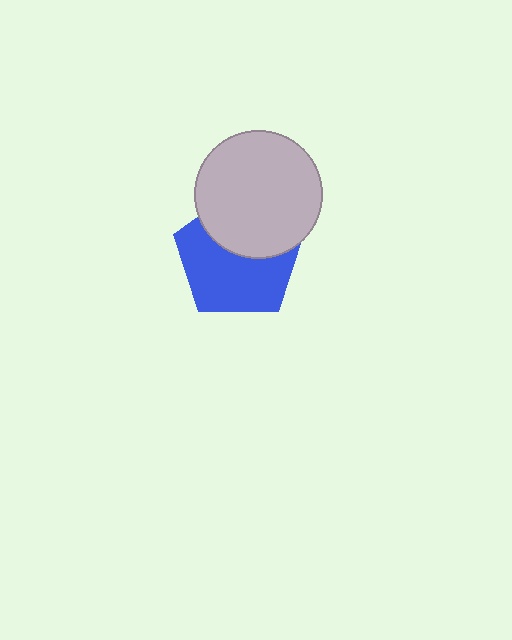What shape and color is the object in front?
The object in front is a light gray circle.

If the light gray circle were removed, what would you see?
You would see the complete blue pentagon.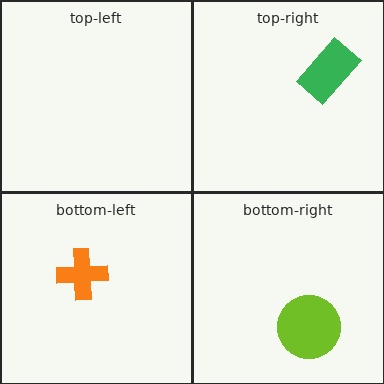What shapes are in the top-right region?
The green rectangle.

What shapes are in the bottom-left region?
The orange cross.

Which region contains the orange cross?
The bottom-left region.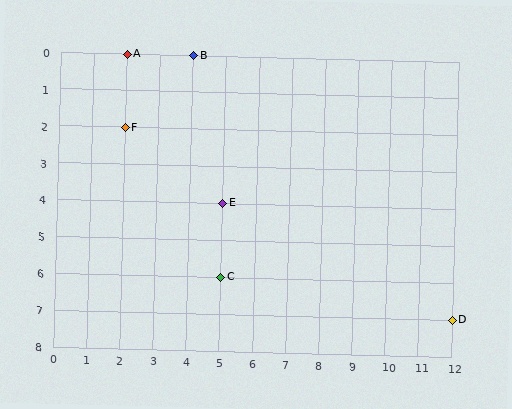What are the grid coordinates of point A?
Point A is at grid coordinates (2, 0).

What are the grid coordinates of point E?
Point E is at grid coordinates (5, 4).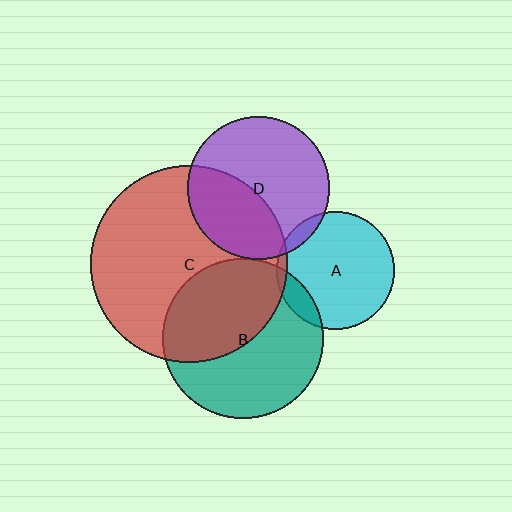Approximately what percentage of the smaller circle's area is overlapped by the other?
Approximately 5%.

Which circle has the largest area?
Circle C (red).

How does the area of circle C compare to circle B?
Approximately 1.5 times.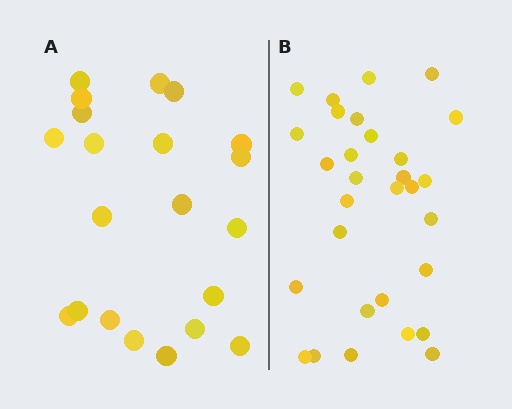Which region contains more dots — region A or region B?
Region B (the right region) has more dots.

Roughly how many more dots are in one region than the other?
Region B has roughly 8 or so more dots than region A.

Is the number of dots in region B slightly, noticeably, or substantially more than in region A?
Region B has noticeably more, but not dramatically so. The ratio is roughly 1.4 to 1.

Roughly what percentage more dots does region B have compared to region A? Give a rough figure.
About 45% more.